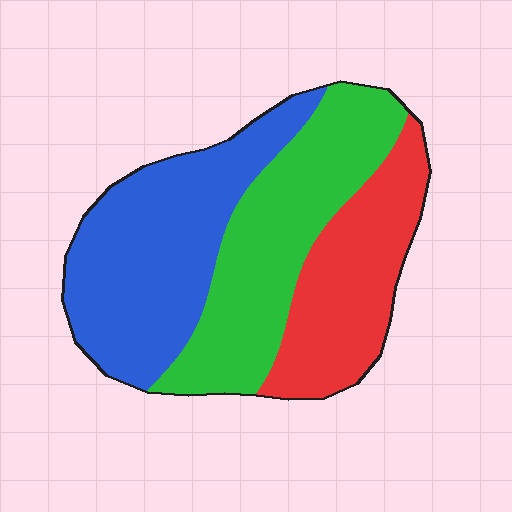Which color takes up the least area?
Red, at roughly 25%.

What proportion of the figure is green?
Green covers 35% of the figure.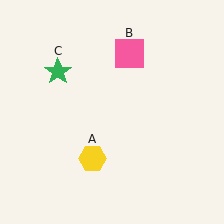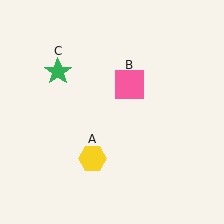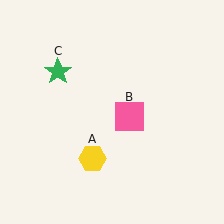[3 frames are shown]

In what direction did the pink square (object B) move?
The pink square (object B) moved down.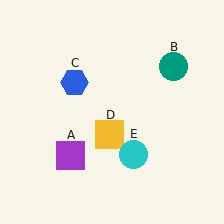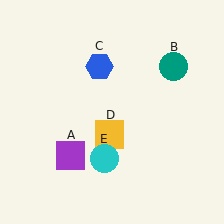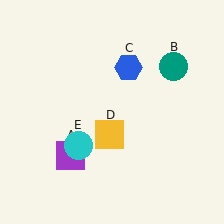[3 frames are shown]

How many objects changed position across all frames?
2 objects changed position: blue hexagon (object C), cyan circle (object E).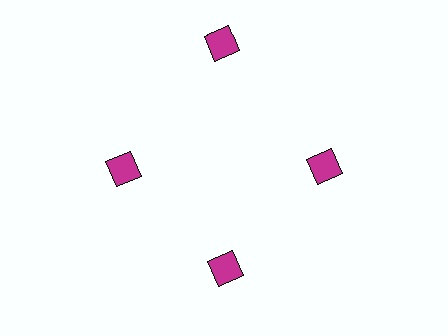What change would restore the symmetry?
The symmetry would be restored by moving it inward, back onto the ring so that all 4 squares sit at equal angles and equal distance from the center.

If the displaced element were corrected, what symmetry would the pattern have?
It would have 4-fold rotational symmetry — the pattern would map onto itself every 90 degrees.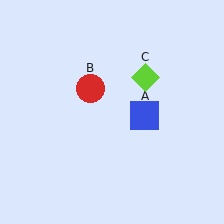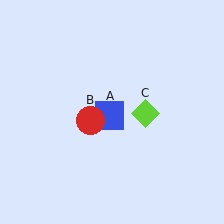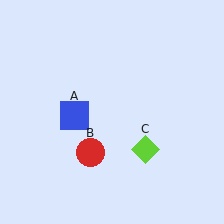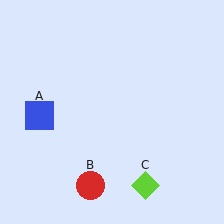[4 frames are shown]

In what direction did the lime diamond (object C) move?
The lime diamond (object C) moved down.